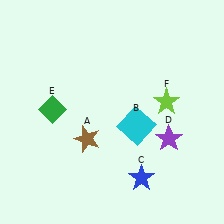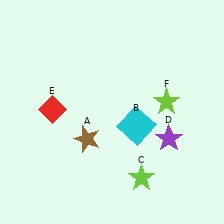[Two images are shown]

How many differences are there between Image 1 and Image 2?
There are 2 differences between the two images.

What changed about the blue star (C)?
In Image 1, C is blue. In Image 2, it changed to lime.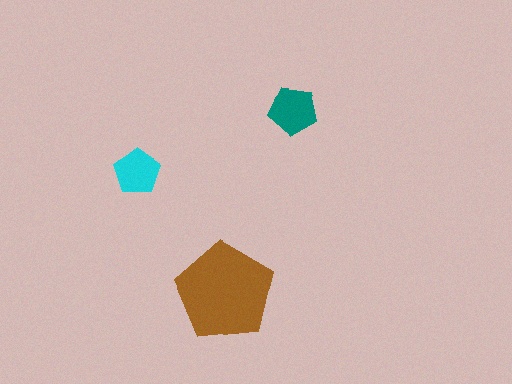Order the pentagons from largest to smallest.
the brown one, the teal one, the cyan one.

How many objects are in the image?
There are 3 objects in the image.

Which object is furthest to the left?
The cyan pentagon is leftmost.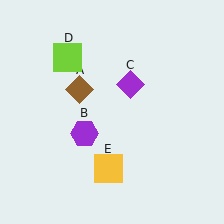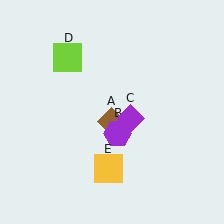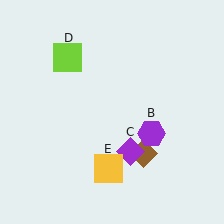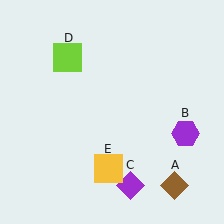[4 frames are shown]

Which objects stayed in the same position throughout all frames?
Lime square (object D) and yellow square (object E) remained stationary.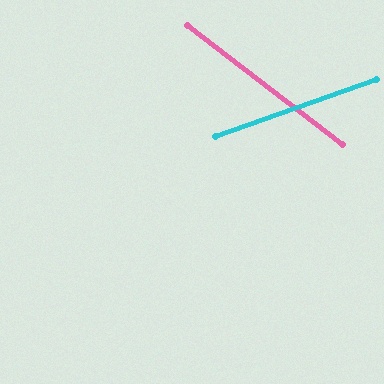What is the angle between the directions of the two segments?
Approximately 57 degrees.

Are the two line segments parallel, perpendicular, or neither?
Neither parallel nor perpendicular — they differ by about 57°.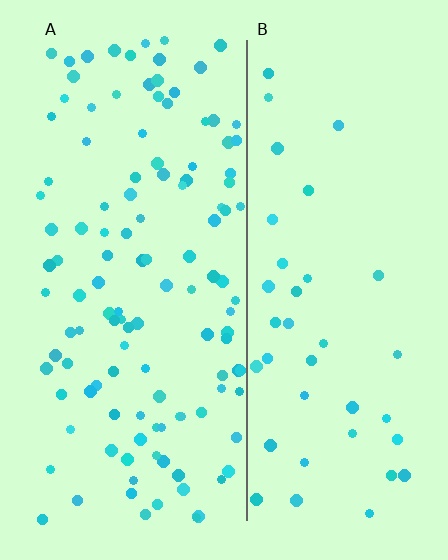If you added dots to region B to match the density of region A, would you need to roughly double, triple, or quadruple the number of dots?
Approximately triple.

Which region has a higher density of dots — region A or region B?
A (the left).